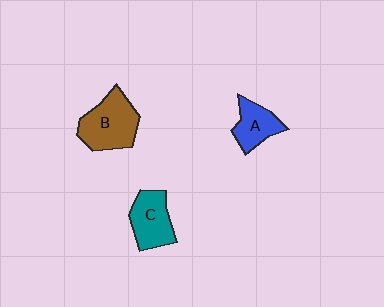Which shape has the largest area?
Shape B (brown).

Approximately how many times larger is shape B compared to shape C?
Approximately 1.3 times.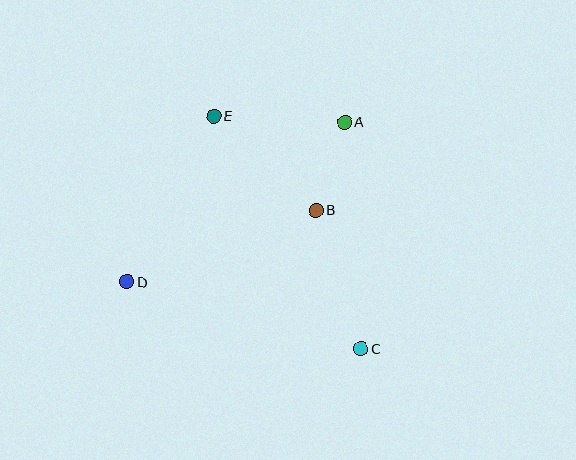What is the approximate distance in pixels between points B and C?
The distance between B and C is approximately 145 pixels.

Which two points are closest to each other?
Points A and B are closest to each other.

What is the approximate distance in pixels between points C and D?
The distance between C and D is approximately 243 pixels.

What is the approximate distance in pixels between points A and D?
The distance between A and D is approximately 270 pixels.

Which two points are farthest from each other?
Points C and E are farthest from each other.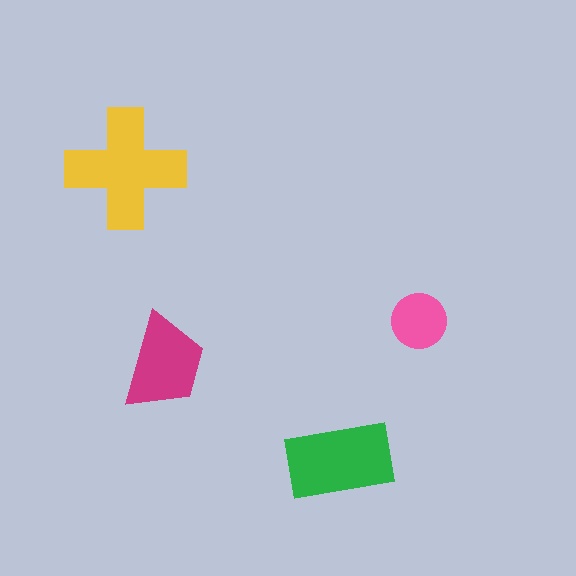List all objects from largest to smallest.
The yellow cross, the green rectangle, the magenta trapezoid, the pink circle.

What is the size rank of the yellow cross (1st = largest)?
1st.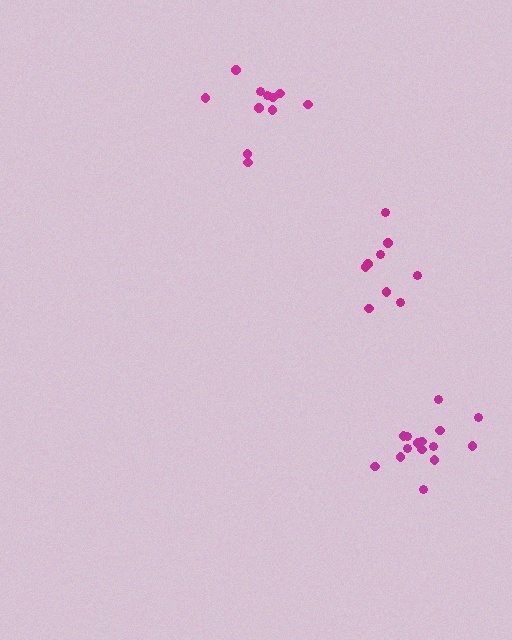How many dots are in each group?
Group 1: 15 dots, Group 2: 11 dots, Group 3: 9 dots (35 total).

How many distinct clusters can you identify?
There are 3 distinct clusters.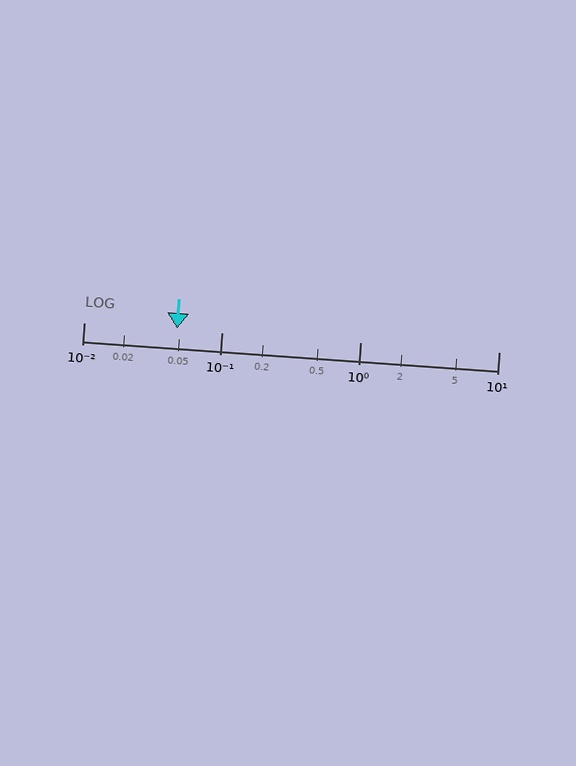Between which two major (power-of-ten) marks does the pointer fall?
The pointer is between 0.01 and 0.1.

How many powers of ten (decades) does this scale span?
The scale spans 3 decades, from 0.01 to 10.